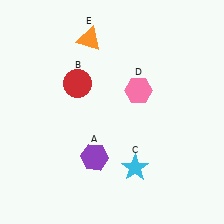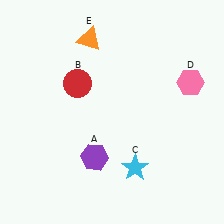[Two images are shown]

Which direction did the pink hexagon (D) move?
The pink hexagon (D) moved right.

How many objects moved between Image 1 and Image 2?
1 object moved between the two images.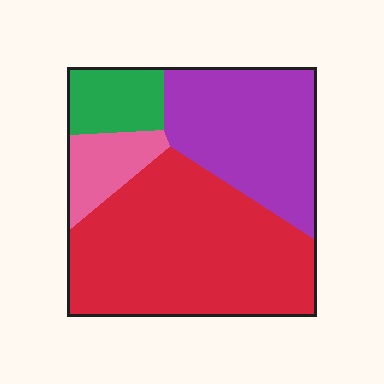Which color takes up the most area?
Red, at roughly 50%.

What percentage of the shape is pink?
Pink covers 9% of the shape.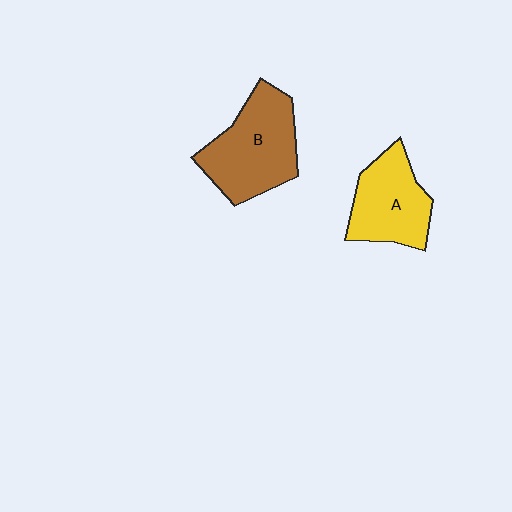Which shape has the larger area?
Shape B (brown).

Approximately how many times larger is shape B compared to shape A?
Approximately 1.3 times.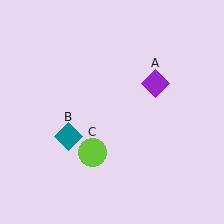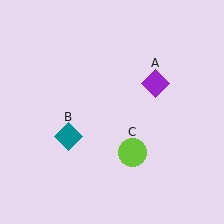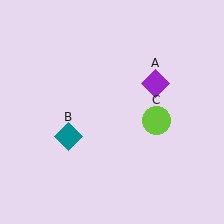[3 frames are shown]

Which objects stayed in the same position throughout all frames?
Purple diamond (object A) and teal diamond (object B) remained stationary.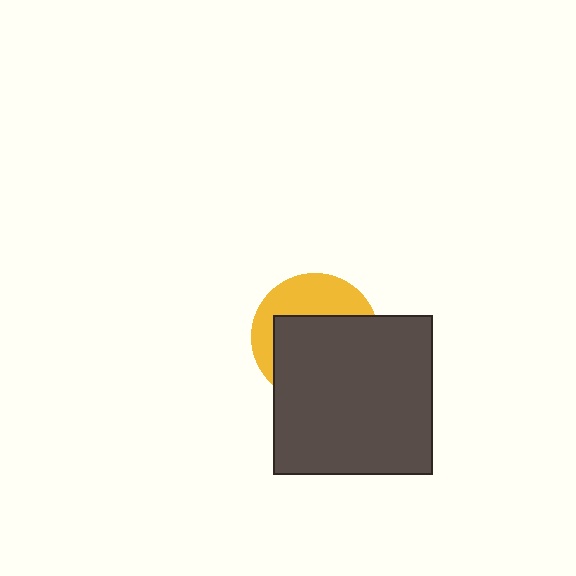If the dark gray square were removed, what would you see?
You would see the complete yellow circle.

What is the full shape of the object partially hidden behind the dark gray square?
The partially hidden object is a yellow circle.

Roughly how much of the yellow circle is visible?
A small part of it is visible (roughly 38%).